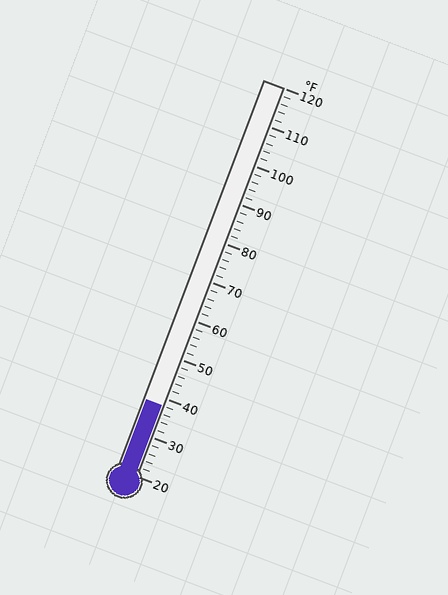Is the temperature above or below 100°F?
The temperature is below 100°F.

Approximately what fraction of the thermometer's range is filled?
The thermometer is filled to approximately 20% of its range.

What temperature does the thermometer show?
The thermometer shows approximately 38°F.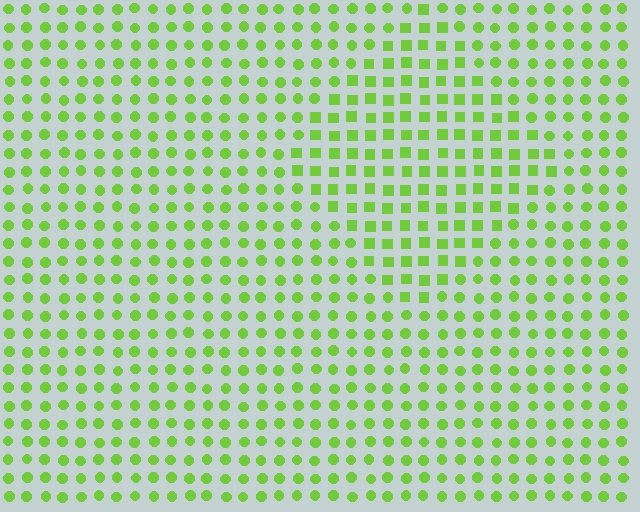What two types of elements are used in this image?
The image uses squares inside the diamond region and circles outside it.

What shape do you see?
I see a diamond.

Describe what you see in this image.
The image is filled with small lime elements arranged in a uniform grid. A diamond-shaped region contains squares, while the surrounding area contains circles. The boundary is defined purely by the change in element shape.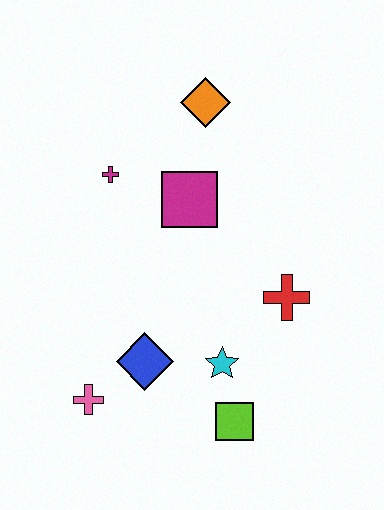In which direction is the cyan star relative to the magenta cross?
The cyan star is below the magenta cross.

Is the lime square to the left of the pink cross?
No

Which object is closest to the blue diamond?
The pink cross is closest to the blue diamond.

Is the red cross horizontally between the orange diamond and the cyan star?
No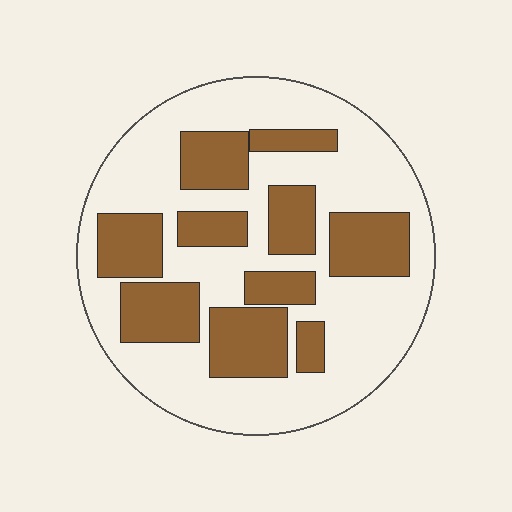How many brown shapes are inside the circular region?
10.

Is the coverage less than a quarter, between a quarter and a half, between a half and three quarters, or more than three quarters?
Between a quarter and a half.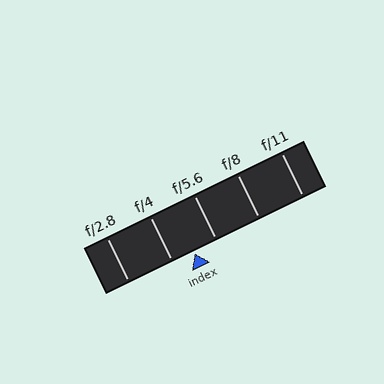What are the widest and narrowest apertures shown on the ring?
The widest aperture shown is f/2.8 and the narrowest is f/11.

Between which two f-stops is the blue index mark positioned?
The index mark is between f/4 and f/5.6.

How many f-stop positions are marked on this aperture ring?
There are 5 f-stop positions marked.